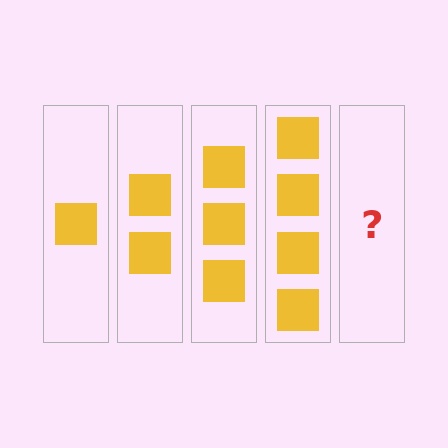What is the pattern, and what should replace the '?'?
The pattern is that each step adds one more square. The '?' should be 5 squares.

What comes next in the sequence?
The next element should be 5 squares.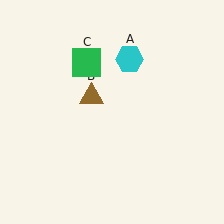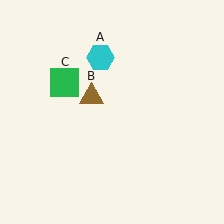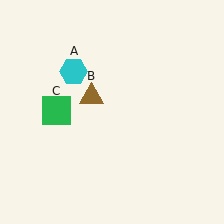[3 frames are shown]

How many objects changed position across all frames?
2 objects changed position: cyan hexagon (object A), green square (object C).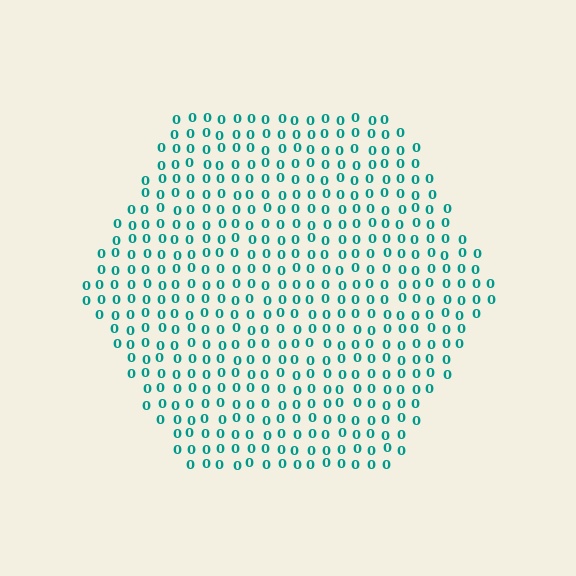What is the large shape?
The large shape is a hexagon.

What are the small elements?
The small elements are digit 0's.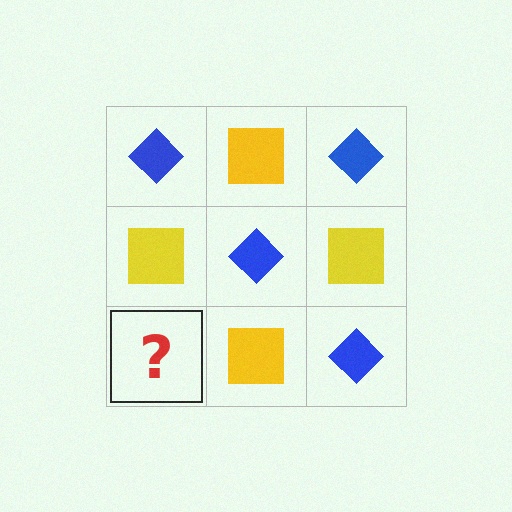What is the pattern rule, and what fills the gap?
The rule is that it alternates blue diamond and yellow square in a checkerboard pattern. The gap should be filled with a blue diamond.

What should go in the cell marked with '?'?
The missing cell should contain a blue diamond.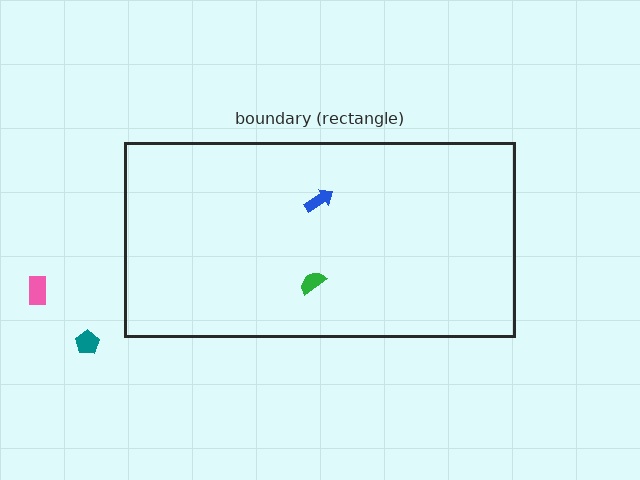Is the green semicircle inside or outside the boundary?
Inside.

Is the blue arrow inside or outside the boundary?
Inside.